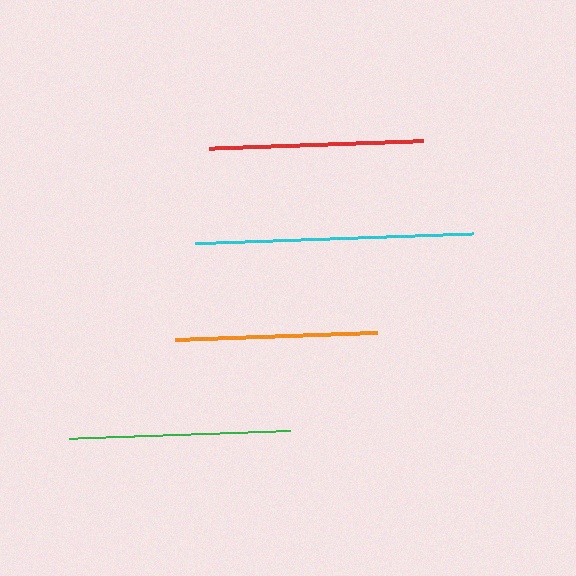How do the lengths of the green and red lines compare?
The green and red lines are approximately the same length.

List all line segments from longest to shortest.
From longest to shortest: cyan, green, red, orange.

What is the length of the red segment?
The red segment is approximately 214 pixels long.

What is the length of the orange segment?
The orange segment is approximately 202 pixels long.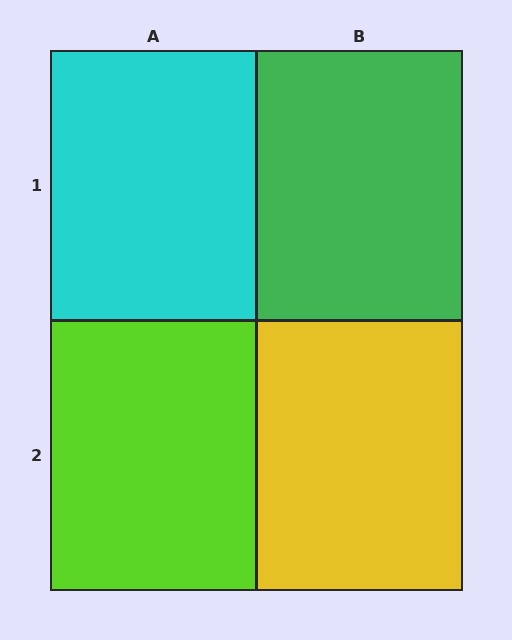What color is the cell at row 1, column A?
Cyan.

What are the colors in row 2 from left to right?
Lime, yellow.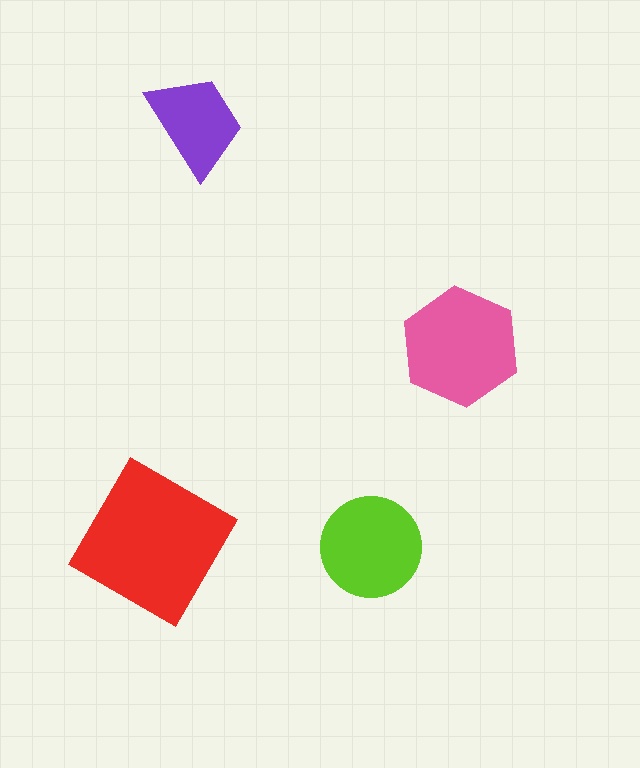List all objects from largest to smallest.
The red square, the pink hexagon, the lime circle, the purple trapezoid.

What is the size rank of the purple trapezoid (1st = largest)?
4th.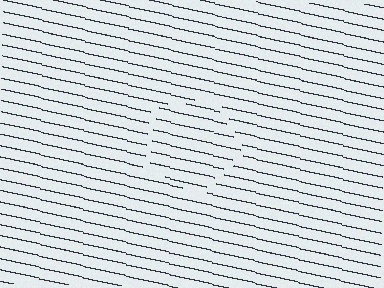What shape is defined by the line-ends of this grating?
An illusory pentagon. The interior of the shape contains the same grating, shifted by half a period — the contour is defined by the phase discontinuity where line-ends from the inner and outer gratings abut.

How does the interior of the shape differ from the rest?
The interior of the shape contains the same grating, shifted by half a period — the contour is defined by the phase discontinuity where line-ends from the inner and outer gratings abut.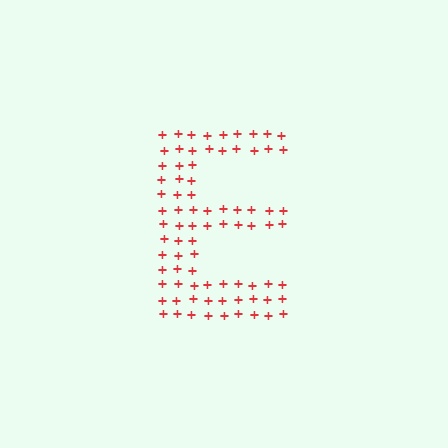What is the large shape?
The large shape is the letter E.